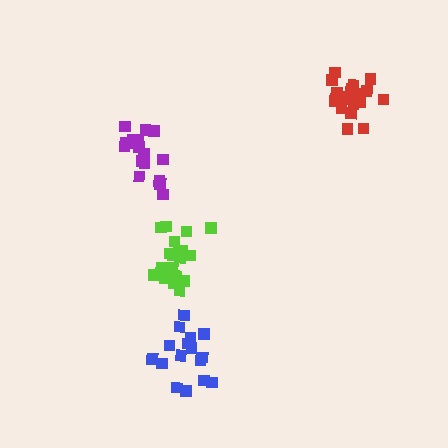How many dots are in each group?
Group 1: 19 dots, Group 2: 19 dots, Group 3: 18 dots, Group 4: 16 dots (72 total).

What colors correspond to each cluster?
The clusters are colored: red, lime, purple, blue.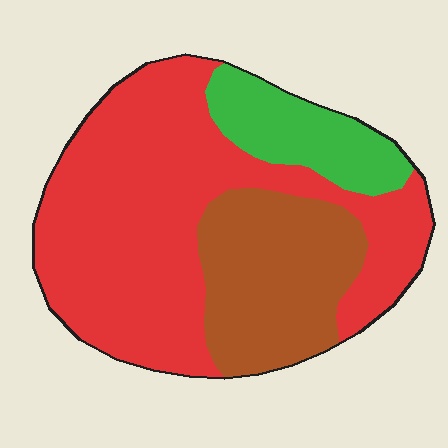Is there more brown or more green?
Brown.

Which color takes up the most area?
Red, at roughly 60%.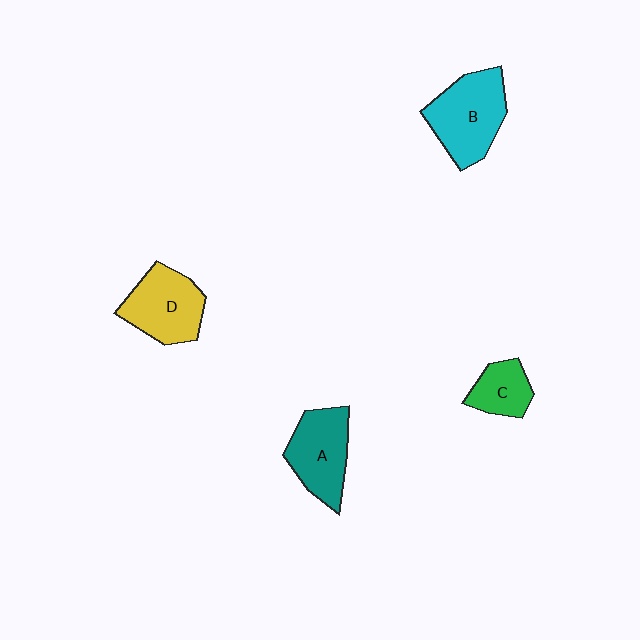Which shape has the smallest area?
Shape C (green).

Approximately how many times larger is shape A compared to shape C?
Approximately 1.7 times.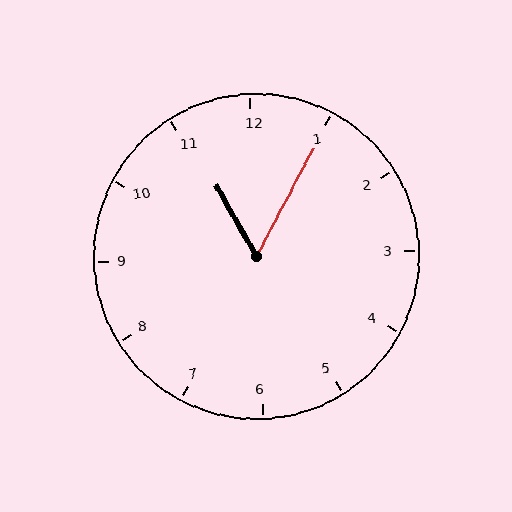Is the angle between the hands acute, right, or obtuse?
It is acute.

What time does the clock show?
11:05.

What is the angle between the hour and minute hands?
Approximately 58 degrees.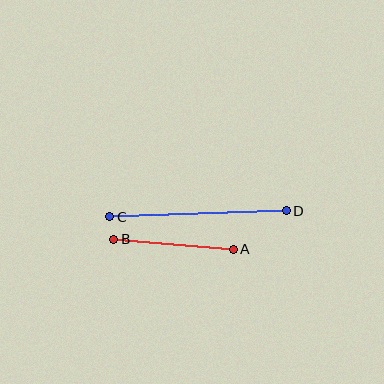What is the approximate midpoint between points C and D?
The midpoint is at approximately (198, 214) pixels.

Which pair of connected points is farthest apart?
Points C and D are farthest apart.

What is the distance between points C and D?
The distance is approximately 177 pixels.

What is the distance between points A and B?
The distance is approximately 120 pixels.